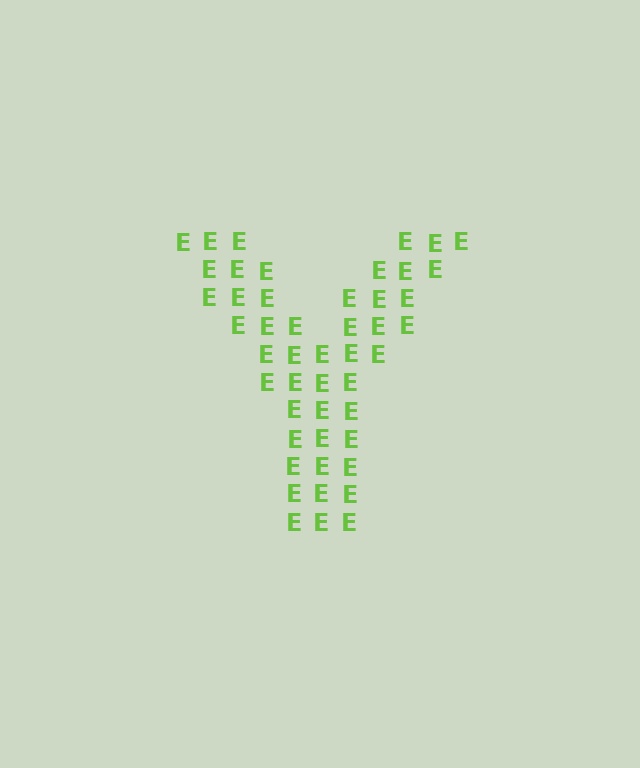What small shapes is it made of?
It is made of small letter E's.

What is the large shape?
The large shape is the letter Y.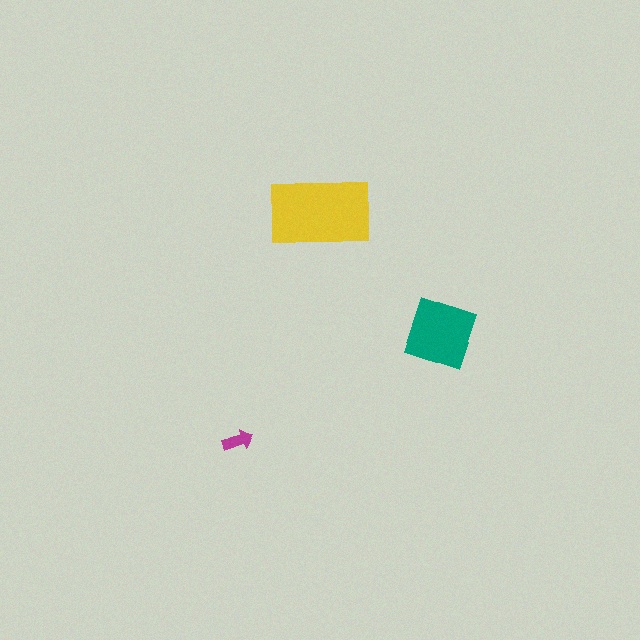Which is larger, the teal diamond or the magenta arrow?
The teal diamond.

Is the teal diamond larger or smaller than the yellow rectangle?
Smaller.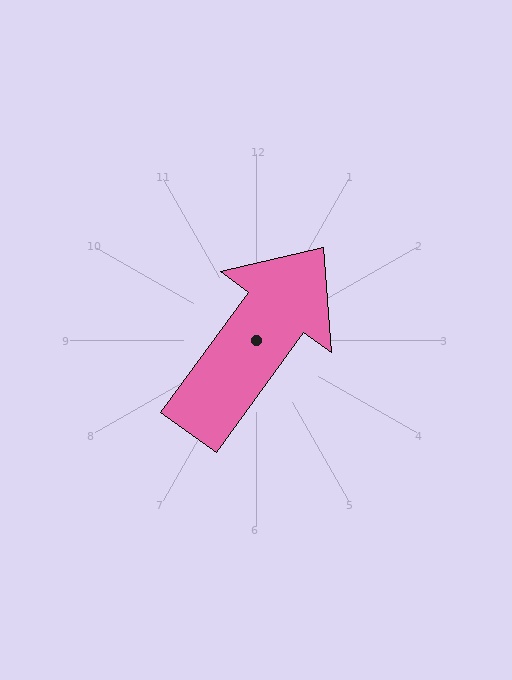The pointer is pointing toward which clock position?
Roughly 1 o'clock.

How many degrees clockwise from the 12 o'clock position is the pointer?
Approximately 36 degrees.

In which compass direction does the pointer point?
Northeast.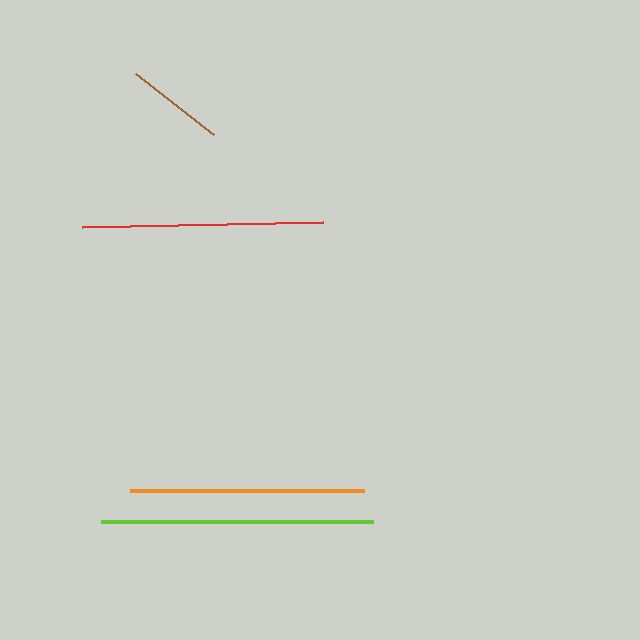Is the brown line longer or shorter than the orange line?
The orange line is longer than the brown line.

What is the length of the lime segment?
The lime segment is approximately 272 pixels long.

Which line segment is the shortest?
The brown line is the shortest at approximately 99 pixels.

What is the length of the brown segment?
The brown segment is approximately 99 pixels long.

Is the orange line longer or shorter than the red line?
The red line is longer than the orange line.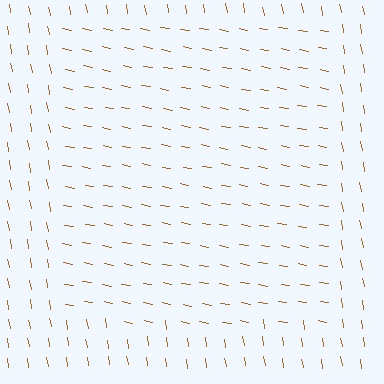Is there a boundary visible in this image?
Yes, there is a texture boundary formed by a change in line orientation.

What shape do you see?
I see a rectangle.